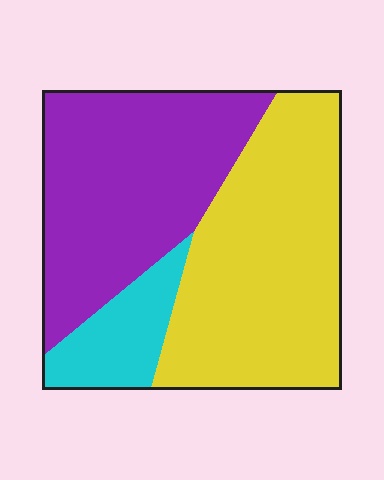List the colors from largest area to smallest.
From largest to smallest: yellow, purple, cyan.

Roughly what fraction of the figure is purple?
Purple covers 41% of the figure.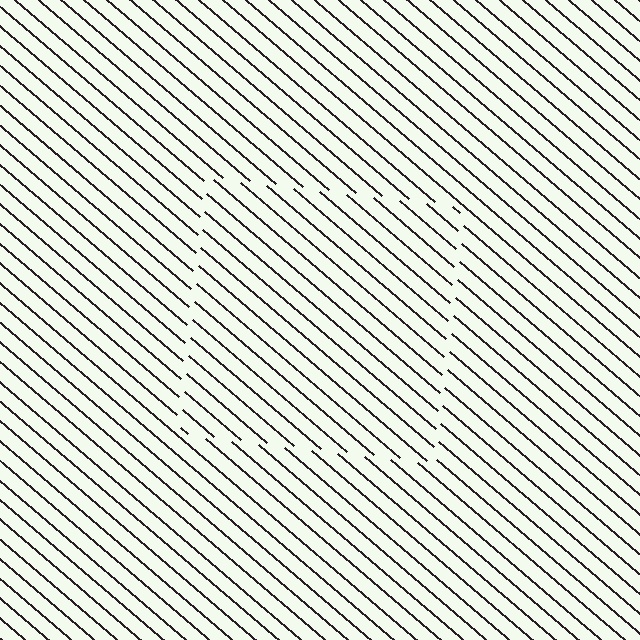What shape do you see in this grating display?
An illusory square. The interior of the shape contains the same grating, shifted by half a period — the contour is defined by the phase discontinuity where line-ends from the inner and outer gratings abut.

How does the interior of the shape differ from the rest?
The interior of the shape contains the same grating, shifted by half a period — the contour is defined by the phase discontinuity where line-ends from the inner and outer gratings abut.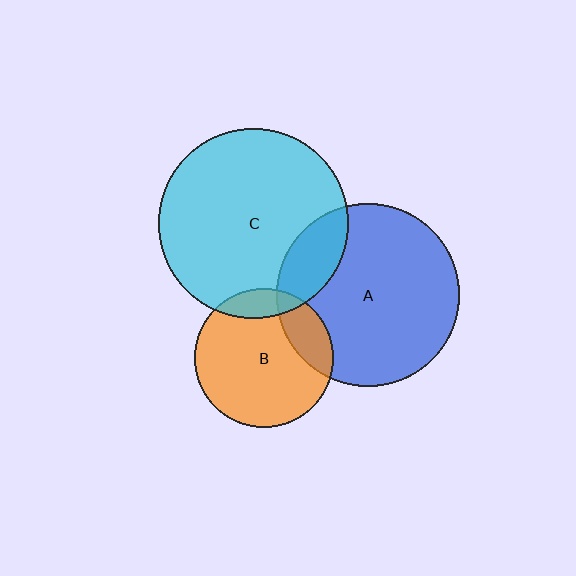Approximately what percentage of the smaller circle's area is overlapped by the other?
Approximately 20%.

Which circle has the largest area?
Circle C (cyan).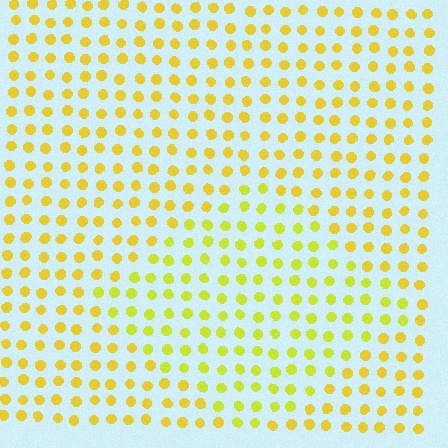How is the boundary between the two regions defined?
The boundary is defined purely by a slight shift in hue (about 19 degrees). Spacing, size, and orientation are identical on both sides.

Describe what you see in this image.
The image is filled with small yellow elements in a uniform arrangement. A diamond-shaped region is visible where the elements are tinted to a slightly different hue, forming a subtle color boundary.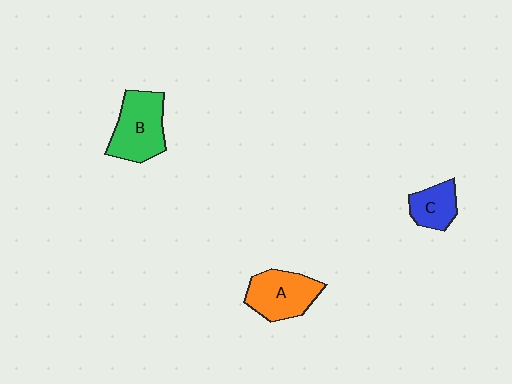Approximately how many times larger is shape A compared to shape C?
Approximately 1.6 times.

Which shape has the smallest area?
Shape C (blue).